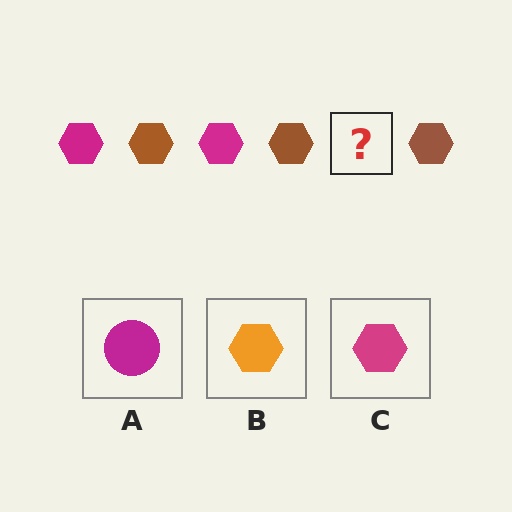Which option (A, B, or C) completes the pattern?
C.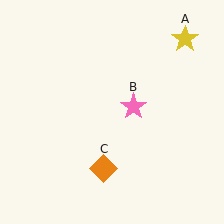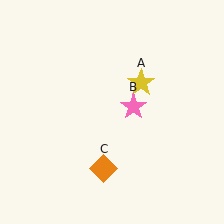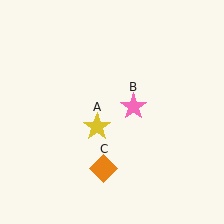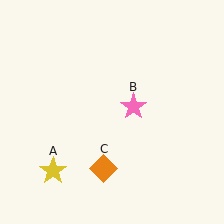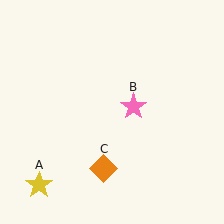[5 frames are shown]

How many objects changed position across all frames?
1 object changed position: yellow star (object A).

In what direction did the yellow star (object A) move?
The yellow star (object A) moved down and to the left.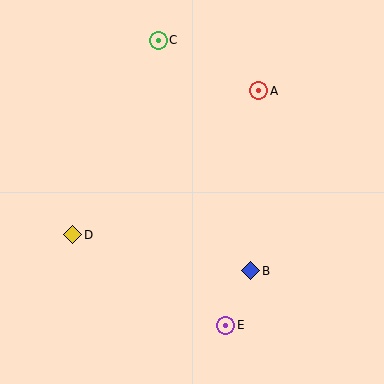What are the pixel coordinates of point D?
Point D is at (73, 235).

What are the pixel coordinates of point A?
Point A is at (259, 91).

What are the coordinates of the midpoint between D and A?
The midpoint between D and A is at (166, 163).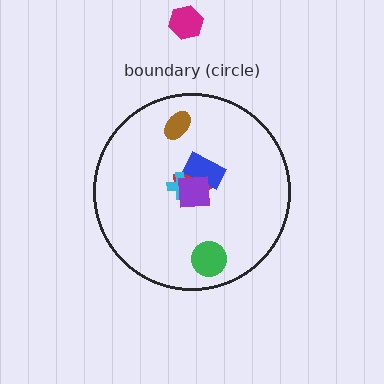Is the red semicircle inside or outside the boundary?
Inside.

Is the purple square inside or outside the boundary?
Inside.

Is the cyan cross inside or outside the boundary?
Inside.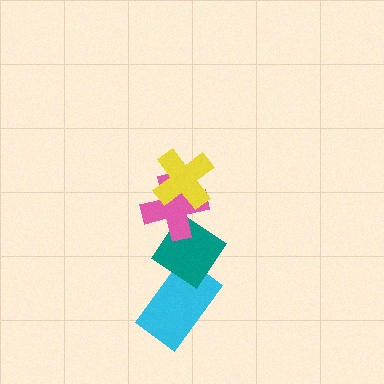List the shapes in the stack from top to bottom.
From top to bottom: the yellow cross, the pink cross, the teal diamond, the cyan rectangle.